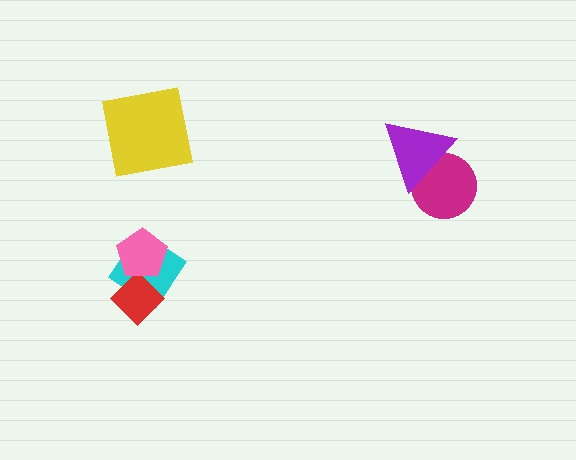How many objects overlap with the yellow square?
0 objects overlap with the yellow square.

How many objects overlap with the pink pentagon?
2 objects overlap with the pink pentagon.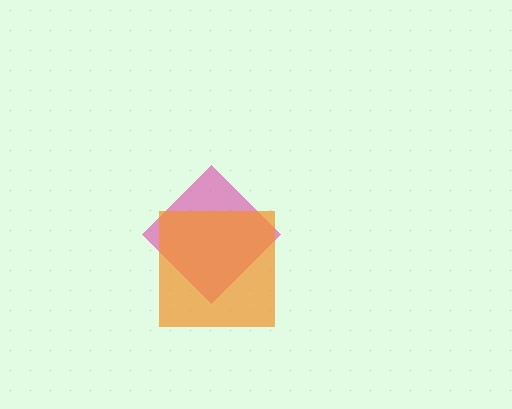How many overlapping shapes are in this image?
There are 2 overlapping shapes in the image.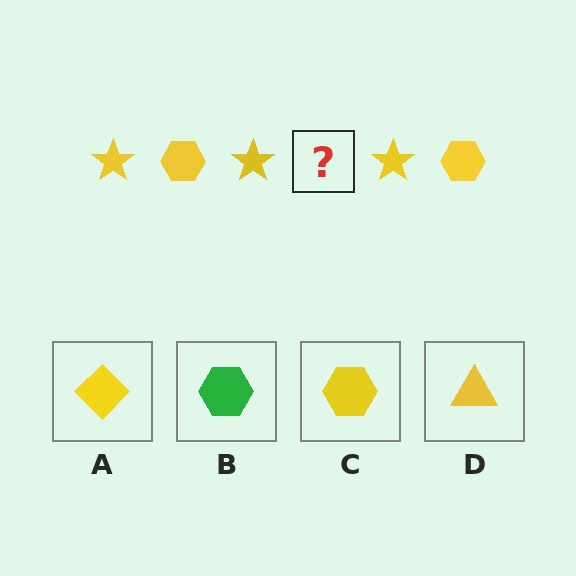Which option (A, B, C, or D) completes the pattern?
C.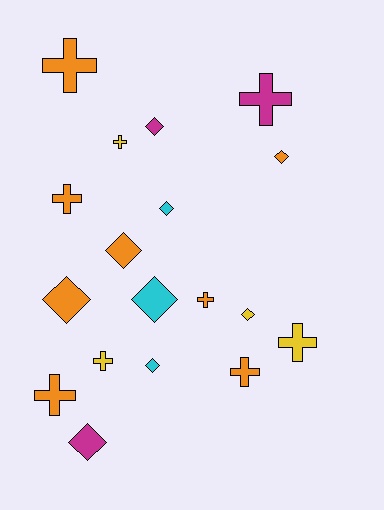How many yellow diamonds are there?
There is 1 yellow diamond.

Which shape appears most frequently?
Cross, with 9 objects.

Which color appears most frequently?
Orange, with 8 objects.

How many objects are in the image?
There are 18 objects.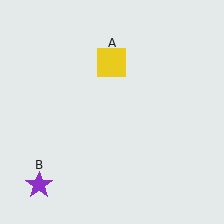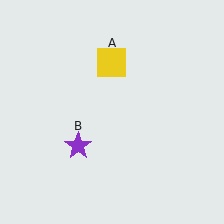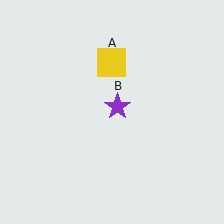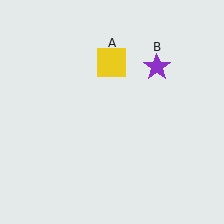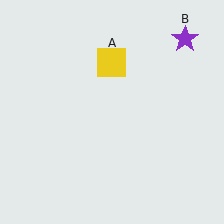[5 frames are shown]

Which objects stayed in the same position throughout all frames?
Yellow square (object A) remained stationary.